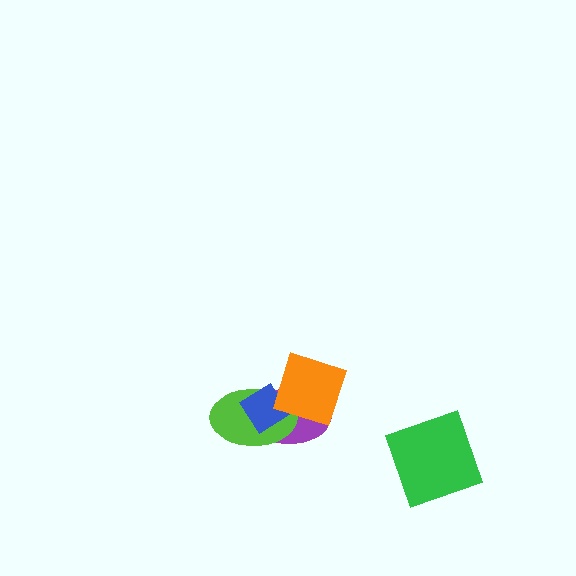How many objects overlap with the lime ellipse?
3 objects overlap with the lime ellipse.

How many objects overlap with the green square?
0 objects overlap with the green square.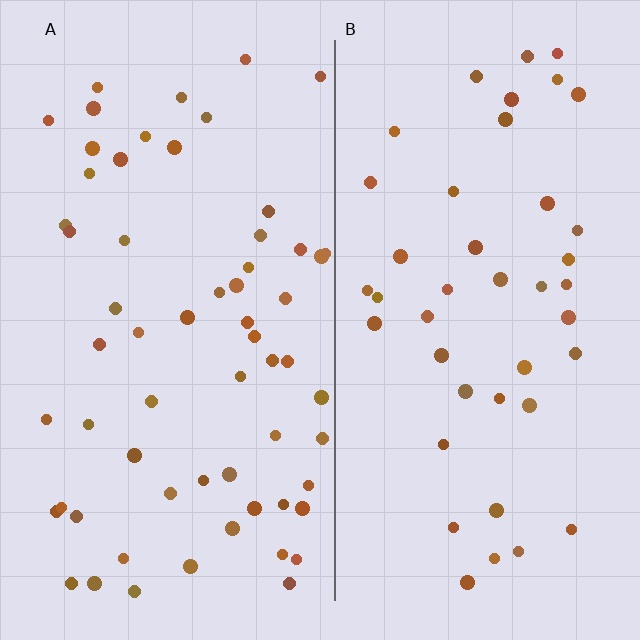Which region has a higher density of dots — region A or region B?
A (the left).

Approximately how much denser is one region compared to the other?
Approximately 1.4× — region A over region B.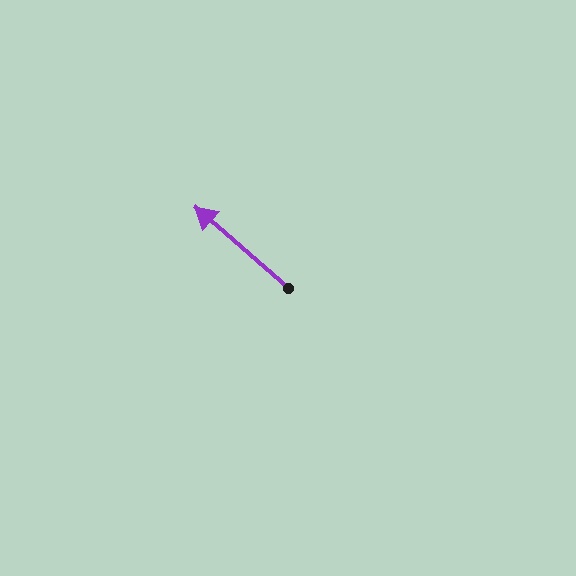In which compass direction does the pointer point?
Northwest.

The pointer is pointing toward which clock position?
Roughly 10 o'clock.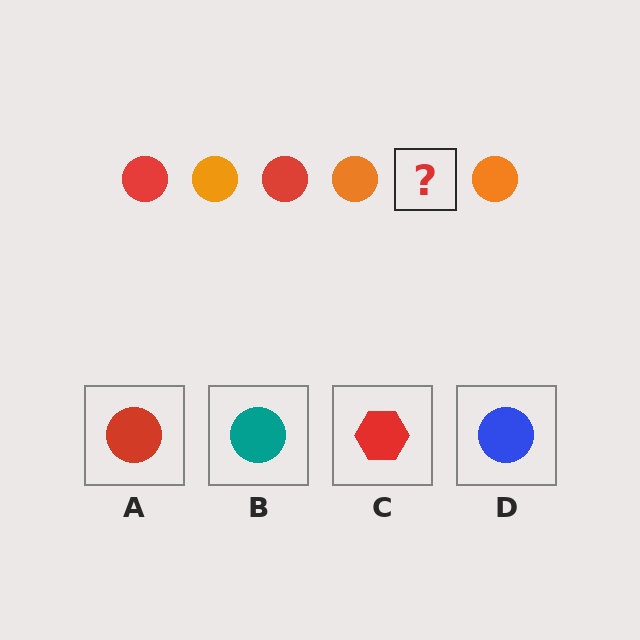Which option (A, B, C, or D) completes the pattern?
A.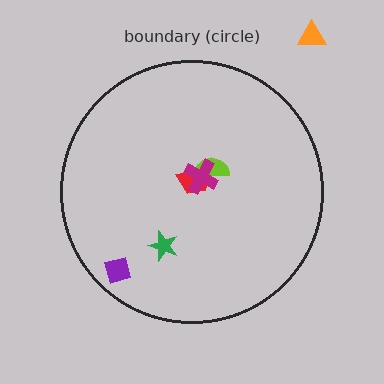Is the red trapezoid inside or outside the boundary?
Inside.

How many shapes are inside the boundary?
5 inside, 1 outside.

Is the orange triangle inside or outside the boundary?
Outside.